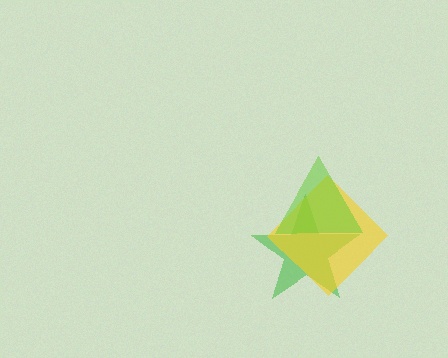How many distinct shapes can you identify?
There are 3 distinct shapes: a green star, a yellow diamond, a lime triangle.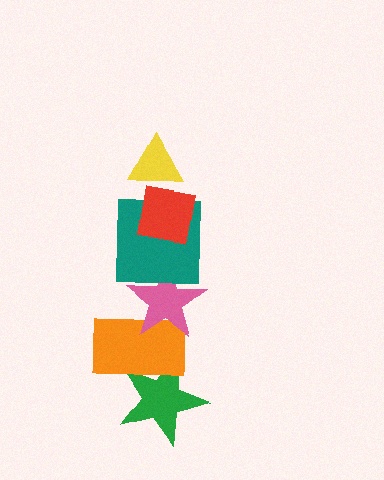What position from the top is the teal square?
The teal square is 3rd from the top.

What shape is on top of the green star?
The orange rectangle is on top of the green star.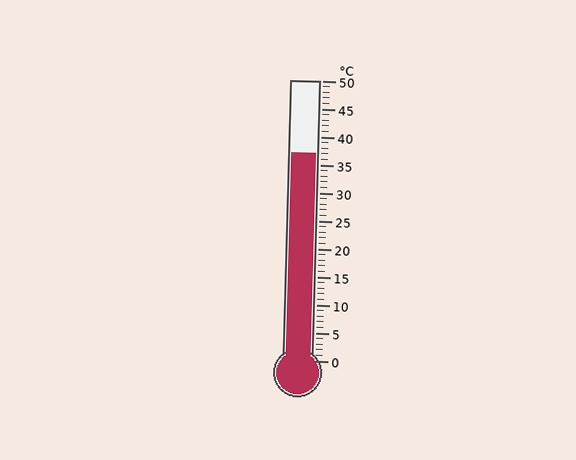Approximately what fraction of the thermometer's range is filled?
The thermometer is filled to approximately 75% of its range.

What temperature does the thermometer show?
The thermometer shows approximately 37°C.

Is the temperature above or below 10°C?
The temperature is above 10°C.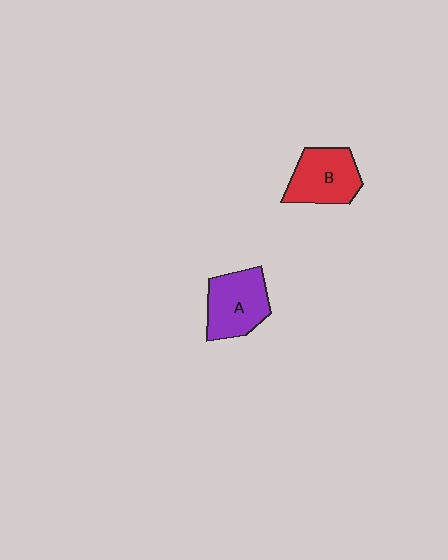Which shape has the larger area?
Shape A (purple).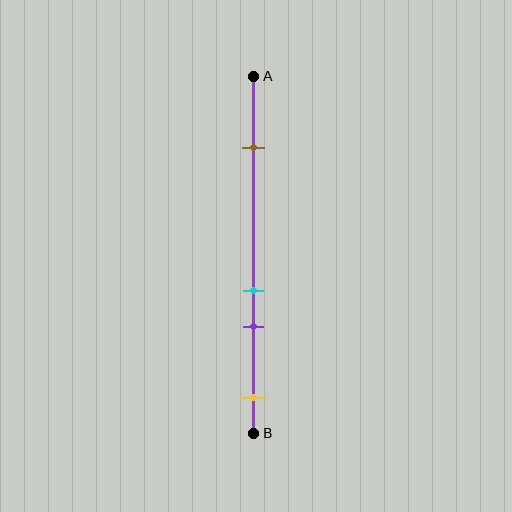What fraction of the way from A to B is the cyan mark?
The cyan mark is approximately 60% (0.6) of the way from A to B.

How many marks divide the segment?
There are 4 marks dividing the segment.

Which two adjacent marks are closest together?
The cyan and purple marks are the closest adjacent pair.